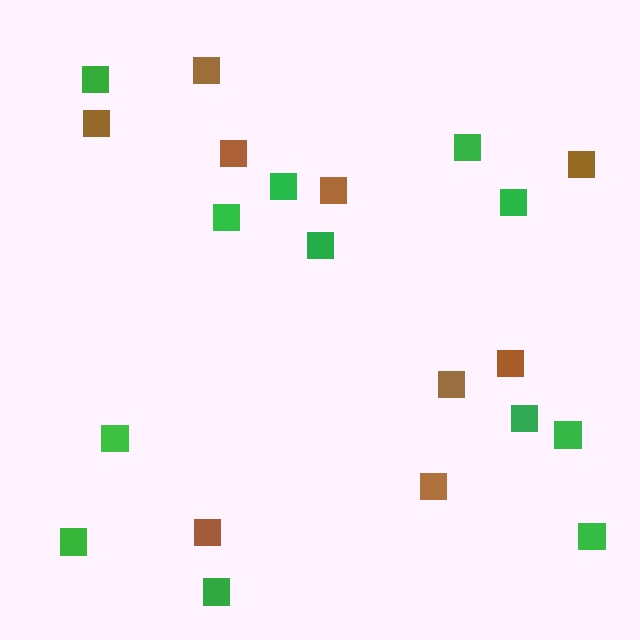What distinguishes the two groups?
There are 2 groups: one group of green squares (12) and one group of brown squares (9).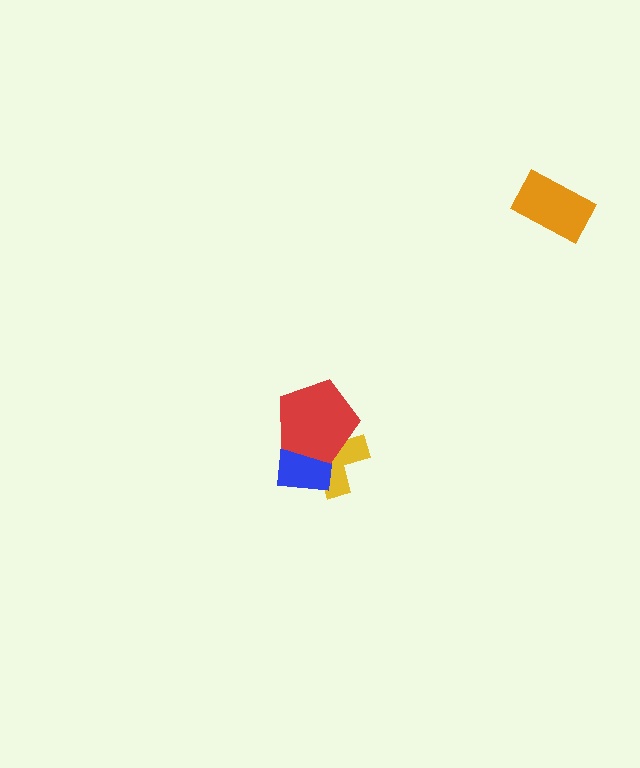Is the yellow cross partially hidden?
Yes, it is partially covered by another shape.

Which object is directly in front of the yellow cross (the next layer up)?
The blue square is directly in front of the yellow cross.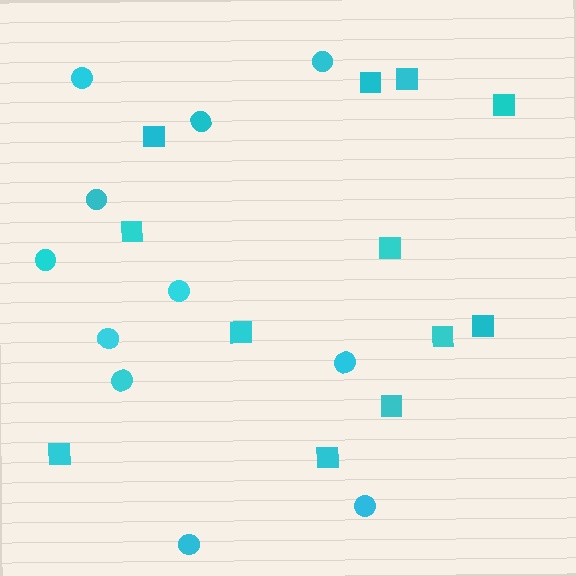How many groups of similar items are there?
There are 2 groups: one group of squares (12) and one group of circles (11).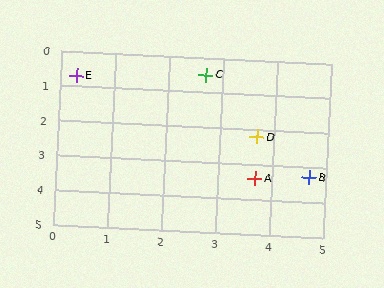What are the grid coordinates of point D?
Point D is at approximately (3.7, 2.2).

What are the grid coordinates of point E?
Point E is at approximately (0.3, 0.7).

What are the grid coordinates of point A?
Point A is at approximately (3.7, 3.4).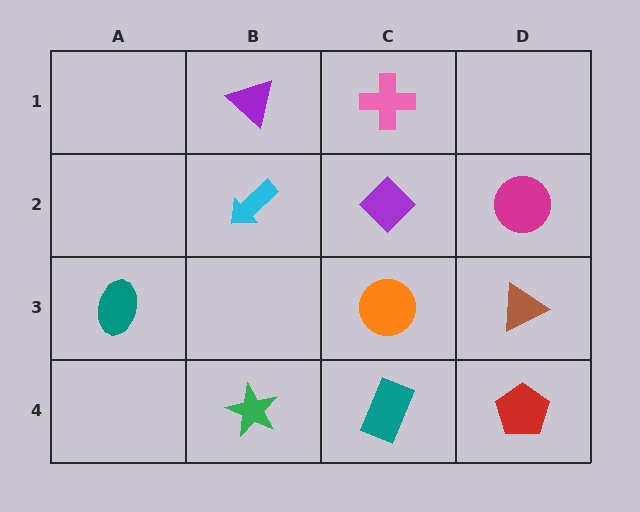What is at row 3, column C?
An orange circle.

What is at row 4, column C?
A teal rectangle.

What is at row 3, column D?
A brown triangle.